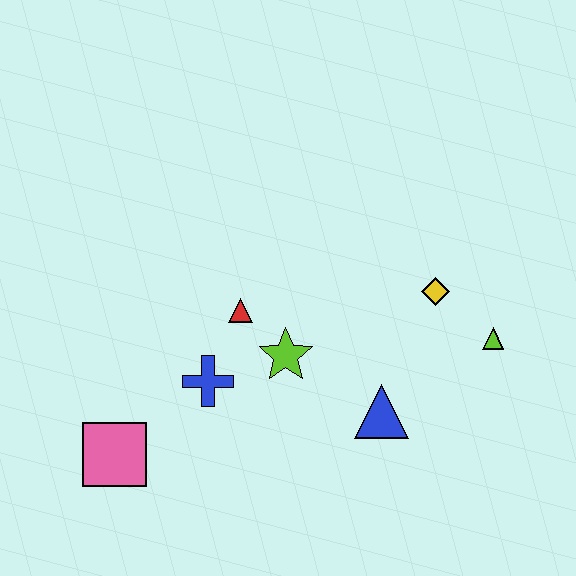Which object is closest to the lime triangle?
The yellow diamond is closest to the lime triangle.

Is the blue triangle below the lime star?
Yes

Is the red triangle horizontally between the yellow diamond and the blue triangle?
No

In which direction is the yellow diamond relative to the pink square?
The yellow diamond is to the right of the pink square.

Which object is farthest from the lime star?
The lime triangle is farthest from the lime star.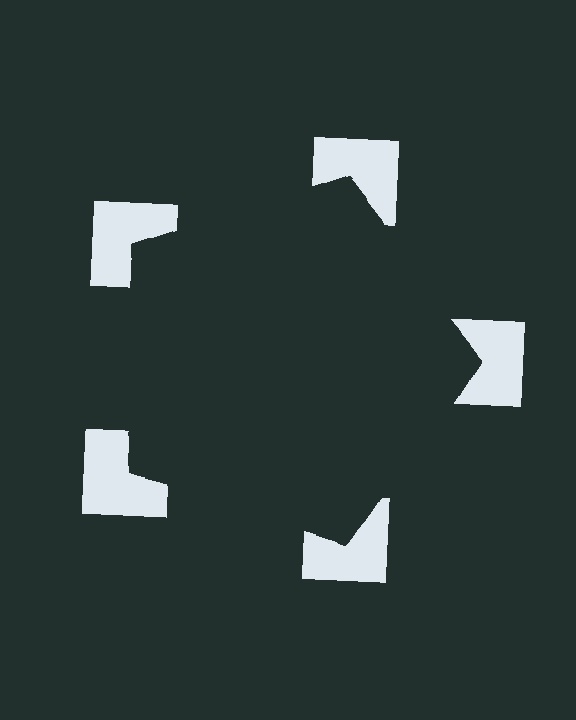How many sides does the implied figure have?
5 sides.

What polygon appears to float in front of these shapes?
An illusory pentagon — its edges are inferred from the aligned wedge cuts in the notched squares, not physically drawn.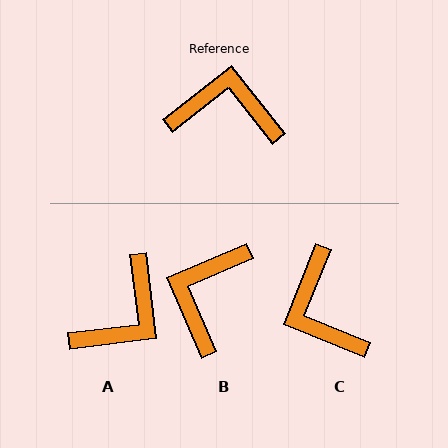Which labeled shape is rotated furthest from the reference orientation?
A, about 122 degrees away.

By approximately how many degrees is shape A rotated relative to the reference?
Approximately 122 degrees clockwise.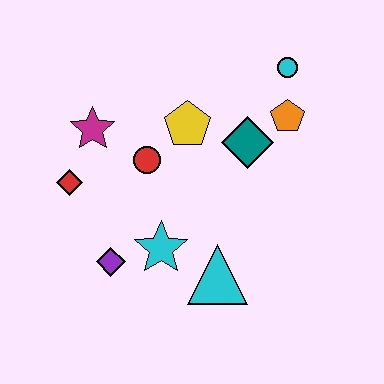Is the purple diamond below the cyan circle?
Yes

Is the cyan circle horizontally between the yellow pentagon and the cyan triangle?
No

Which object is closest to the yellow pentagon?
The red circle is closest to the yellow pentagon.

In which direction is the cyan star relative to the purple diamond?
The cyan star is to the right of the purple diamond.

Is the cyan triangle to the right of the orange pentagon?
No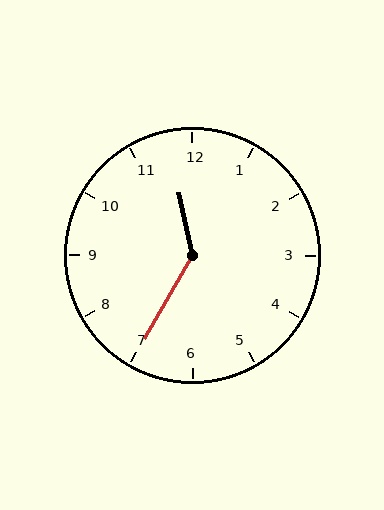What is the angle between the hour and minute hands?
Approximately 138 degrees.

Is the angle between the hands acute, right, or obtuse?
It is obtuse.